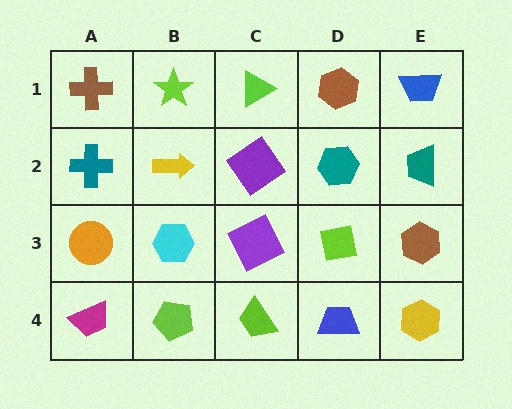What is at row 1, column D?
A brown hexagon.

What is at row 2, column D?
A teal hexagon.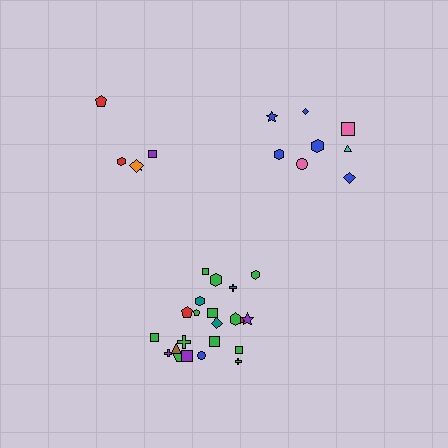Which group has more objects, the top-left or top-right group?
The top-right group.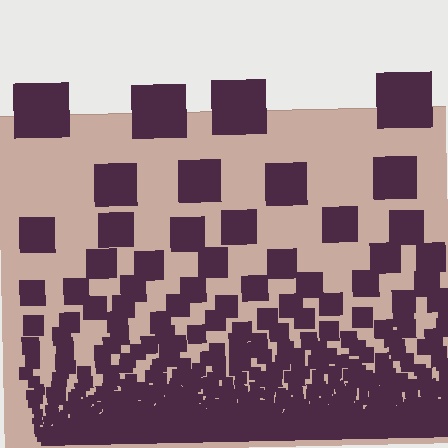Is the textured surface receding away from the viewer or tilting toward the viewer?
The surface appears to tilt toward the viewer. Texture elements get larger and sparser toward the top.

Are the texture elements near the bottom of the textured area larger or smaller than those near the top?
Smaller. The gradient is inverted — elements near the bottom are smaller and denser.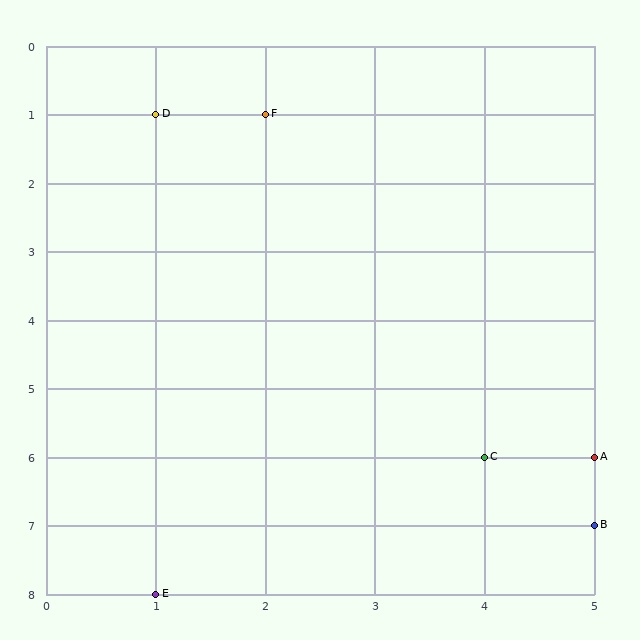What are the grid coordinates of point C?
Point C is at grid coordinates (4, 6).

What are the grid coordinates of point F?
Point F is at grid coordinates (2, 1).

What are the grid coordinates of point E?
Point E is at grid coordinates (1, 8).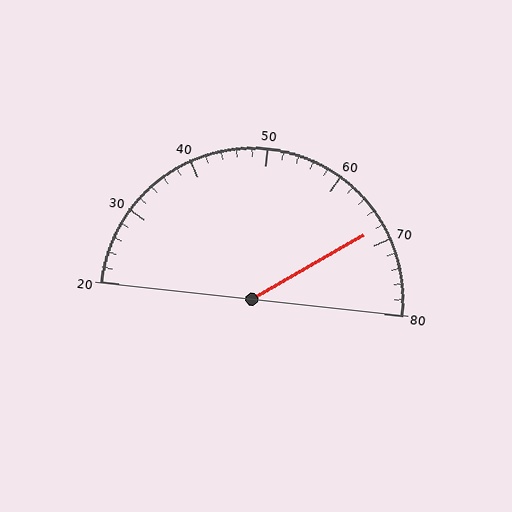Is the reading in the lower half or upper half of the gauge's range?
The reading is in the upper half of the range (20 to 80).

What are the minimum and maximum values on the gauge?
The gauge ranges from 20 to 80.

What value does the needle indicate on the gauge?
The needle indicates approximately 68.